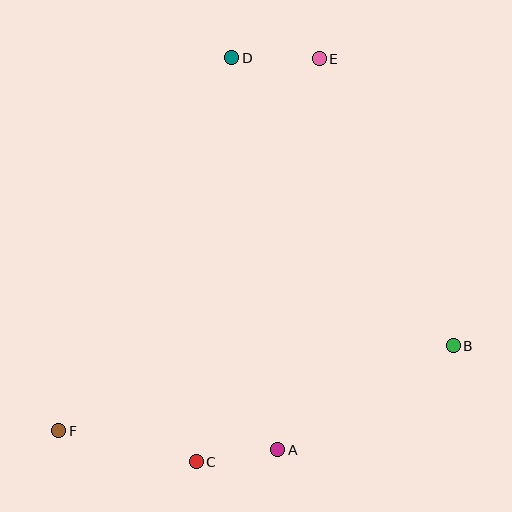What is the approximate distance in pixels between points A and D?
The distance between A and D is approximately 395 pixels.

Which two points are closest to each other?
Points A and C are closest to each other.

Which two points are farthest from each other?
Points E and F are farthest from each other.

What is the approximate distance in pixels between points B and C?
The distance between B and C is approximately 282 pixels.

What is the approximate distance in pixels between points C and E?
The distance between C and E is approximately 422 pixels.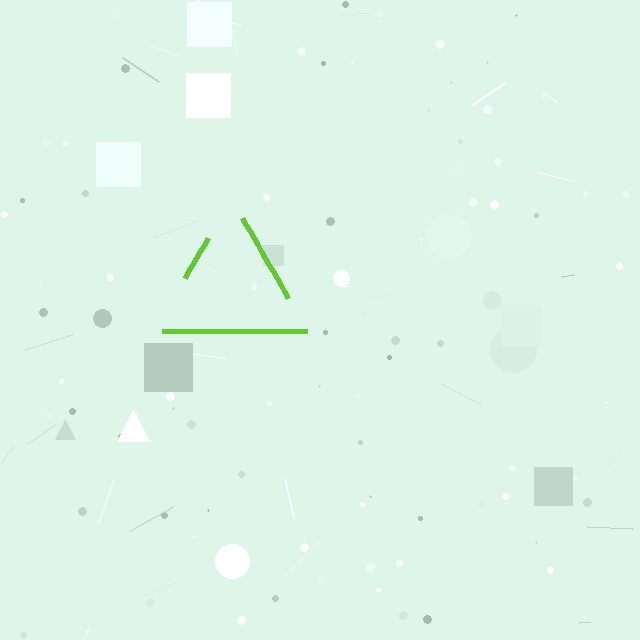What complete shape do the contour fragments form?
The contour fragments form a triangle.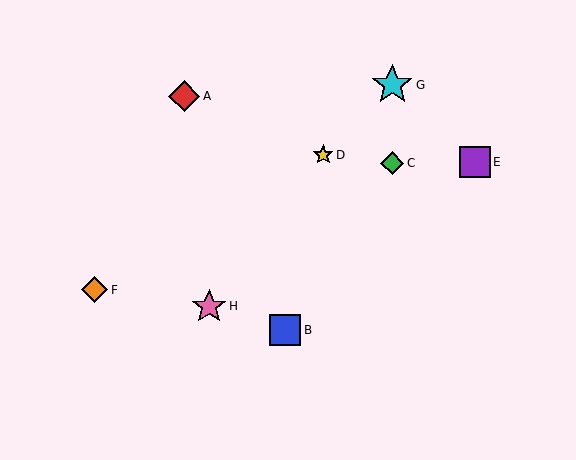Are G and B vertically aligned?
No, G is at x≈392 and B is at x≈285.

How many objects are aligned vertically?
2 objects (C, G) are aligned vertically.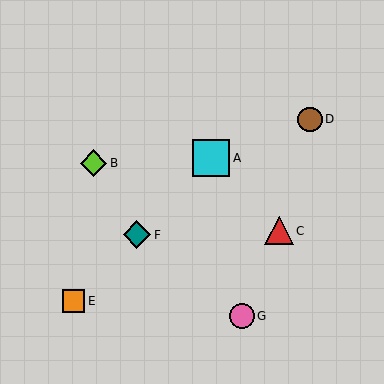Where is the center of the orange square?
The center of the orange square is at (74, 301).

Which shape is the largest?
The cyan square (labeled A) is the largest.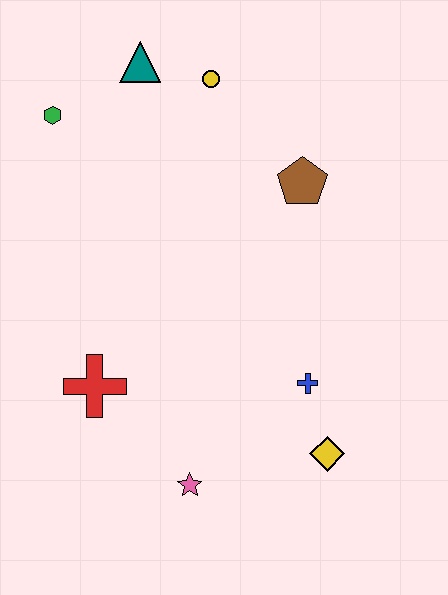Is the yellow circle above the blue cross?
Yes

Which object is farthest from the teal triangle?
The yellow diamond is farthest from the teal triangle.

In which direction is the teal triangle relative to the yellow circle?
The teal triangle is to the left of the yellow circle.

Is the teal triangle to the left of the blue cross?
Yes